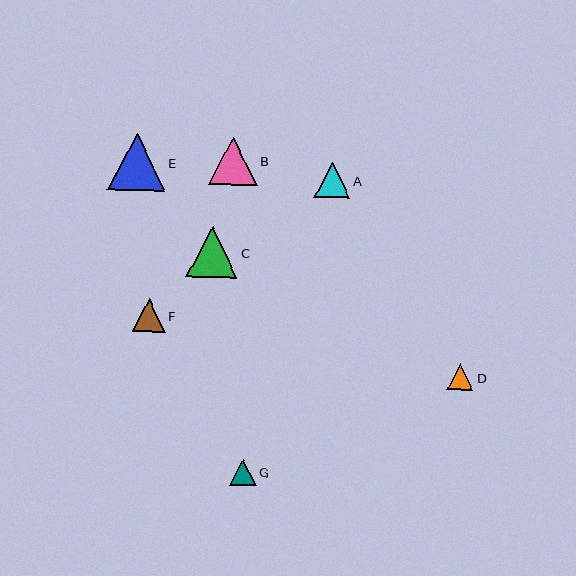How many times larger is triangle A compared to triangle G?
Triangle A is approximately 1.3 times the size of triangle G.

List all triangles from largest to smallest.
From largest to smallest: E, C, B, A, F, G, D.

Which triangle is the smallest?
Triangle D is the smallest with a size of approximately 26 pixels.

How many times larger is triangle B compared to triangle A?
Triangle B is approximately 1.4 times the size of triangle A.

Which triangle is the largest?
Triangle E is the largest with a size of approximately 57 pixels.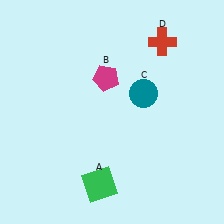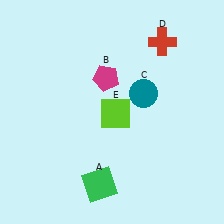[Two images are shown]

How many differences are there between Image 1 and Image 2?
There is 1 difference between the two images.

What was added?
A lime square (E) was added in Image 2.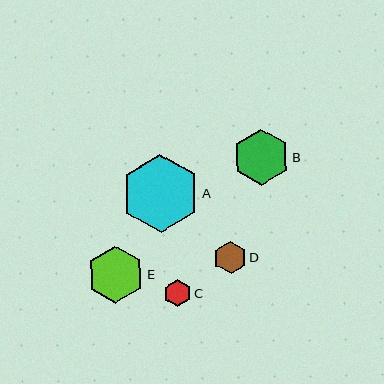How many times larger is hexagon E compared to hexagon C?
Hexagon E is approximately 2.1 times the size of hexagon C.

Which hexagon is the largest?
Hexagon A is the largest with a size of approximately 78 pixels.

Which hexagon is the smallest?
Hexagon C is the smallest with a size of approximately 27 pixels.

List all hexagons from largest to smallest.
From largest to smallest: A, E, B, D, C.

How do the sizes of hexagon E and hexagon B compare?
Hexagon E and hexagon B are approximately the same size.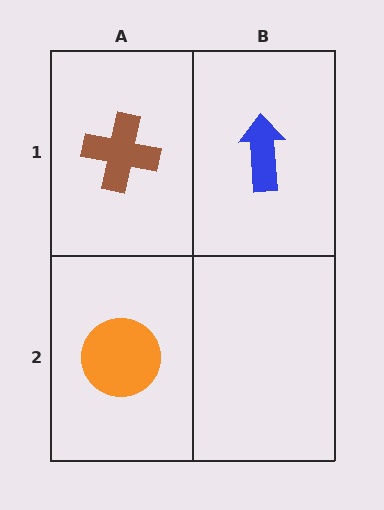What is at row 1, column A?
A brown cross.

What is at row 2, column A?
An orange circle.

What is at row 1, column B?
A blue arrow.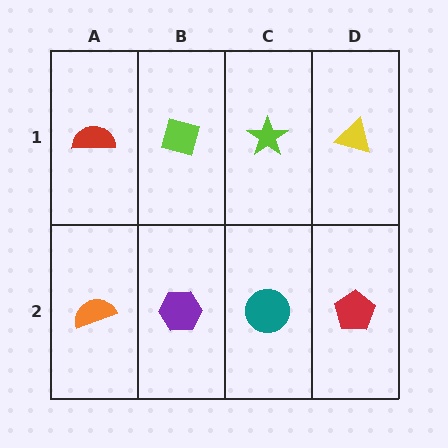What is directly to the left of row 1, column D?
A lime star.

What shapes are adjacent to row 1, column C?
A teal circle (row 2, column C), a lime diamond (row 1, column B), a yellow triangle (row 1, column D).